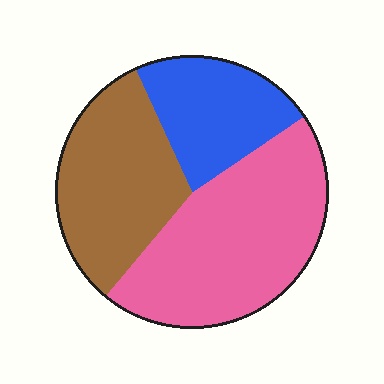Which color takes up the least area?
Blue, at roughly 20%.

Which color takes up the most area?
Pink, at roughly 45%.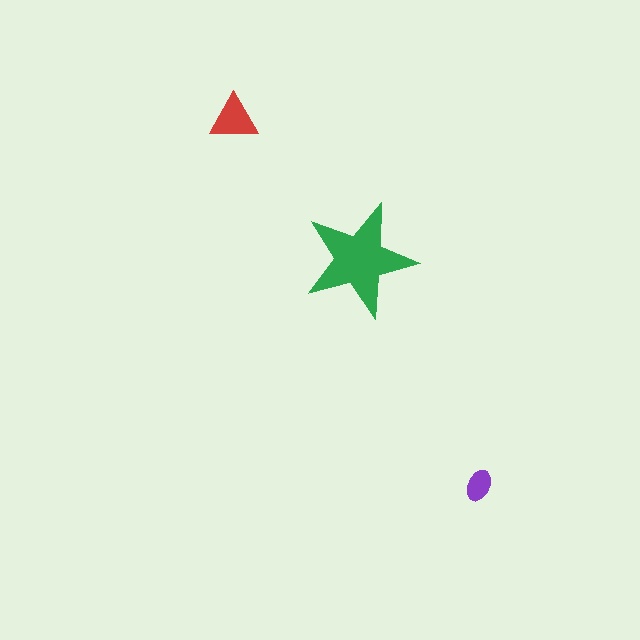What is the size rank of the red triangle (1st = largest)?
2nd.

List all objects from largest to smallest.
The green star, the red triangle, the purple ellipse.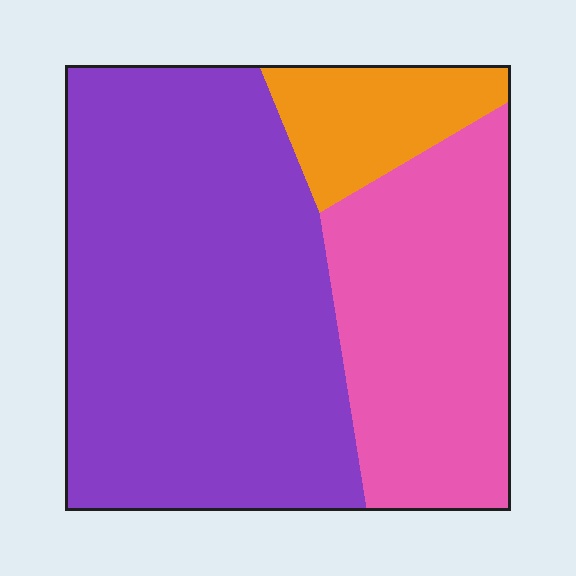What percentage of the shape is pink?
Pink covers roughly 30% of the shape.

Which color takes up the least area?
Orange, at roughly 10%.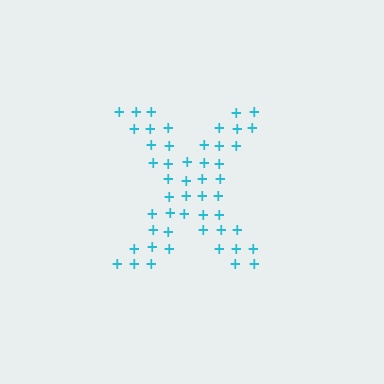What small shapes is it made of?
It is made of small plus signs.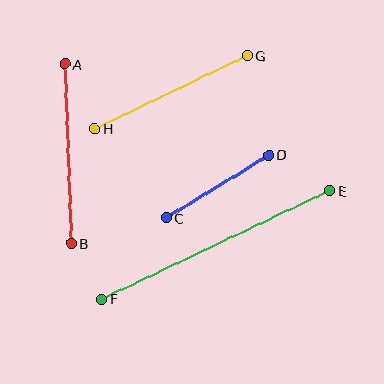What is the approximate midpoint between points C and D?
The midpoint is at approximately (217, 186) pixels.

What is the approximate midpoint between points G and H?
The midpoint is at approximately (171, 92) pixels.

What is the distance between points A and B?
The distance is approximately 179 pixels.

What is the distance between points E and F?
The distance is approximately 252 pixels.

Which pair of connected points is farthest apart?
Points E and F are farthest apart.